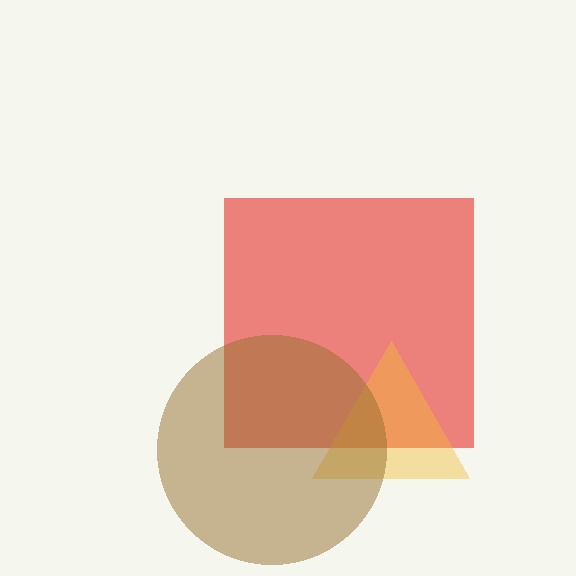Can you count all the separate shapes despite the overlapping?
Yes, there are 3 separate shapes.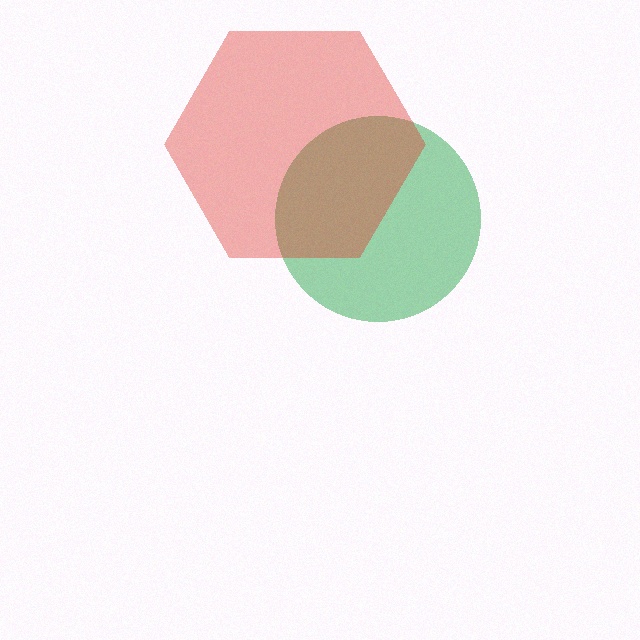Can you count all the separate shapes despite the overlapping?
Yes, there are 2 separate shapes.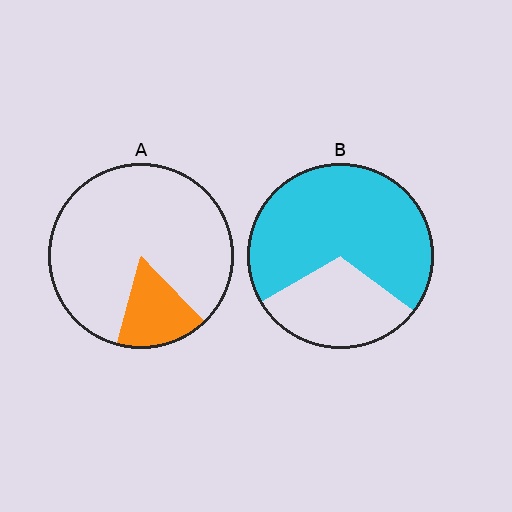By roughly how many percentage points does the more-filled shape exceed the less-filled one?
By roughly 50 percentage points (B over A).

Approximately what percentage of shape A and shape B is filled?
A is approximately 15% and B is approximately 70%.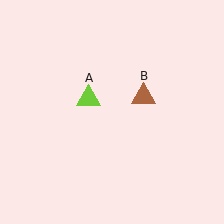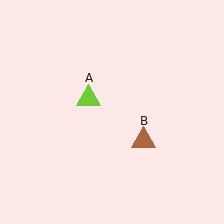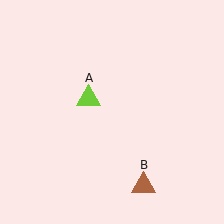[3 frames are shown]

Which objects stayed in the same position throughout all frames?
Lime triangle (object A) remained stationary.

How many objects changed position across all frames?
1 object changed position: brown triangle (object B).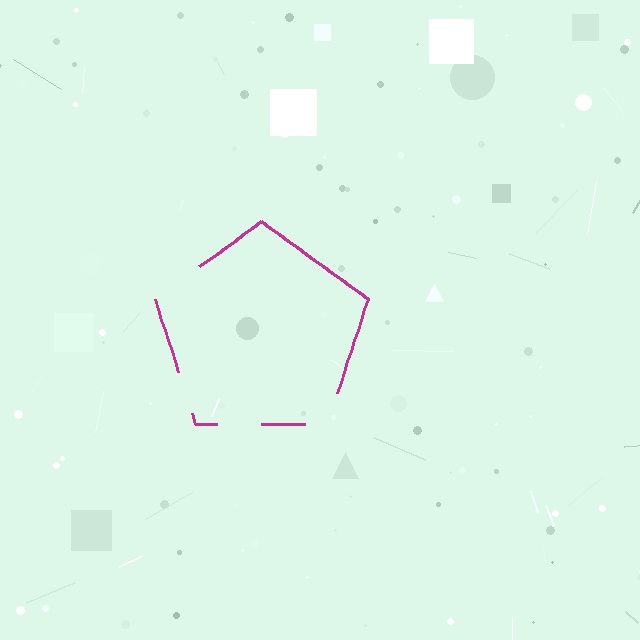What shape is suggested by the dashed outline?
The dashed outline suggests a pentagon.